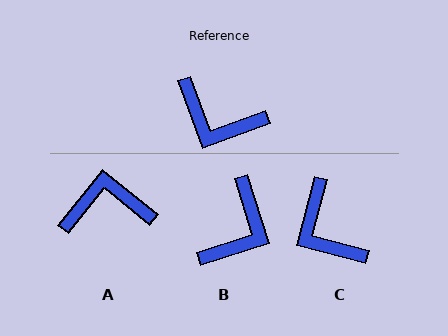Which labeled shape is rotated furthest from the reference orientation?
A, about 149 degrees away.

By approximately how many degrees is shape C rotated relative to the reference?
Approximately 35 degrees clockwise.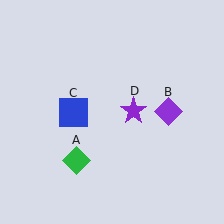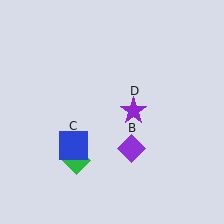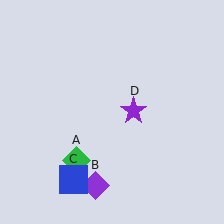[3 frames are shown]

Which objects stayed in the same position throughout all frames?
Green diamond (object A) and purple star (object D) remained stationary.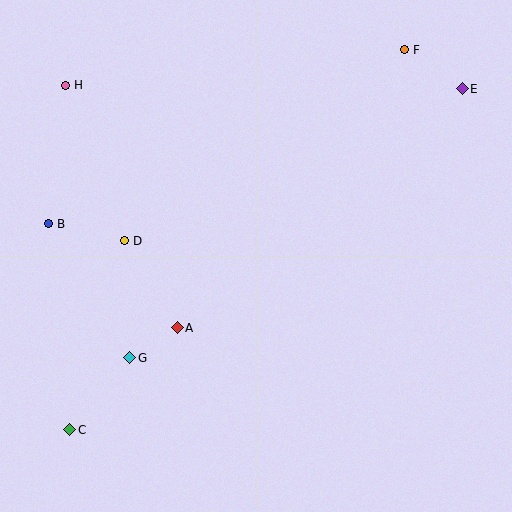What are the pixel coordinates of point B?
Point B is at (49, 224).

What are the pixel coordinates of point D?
Point D is at (125, 241).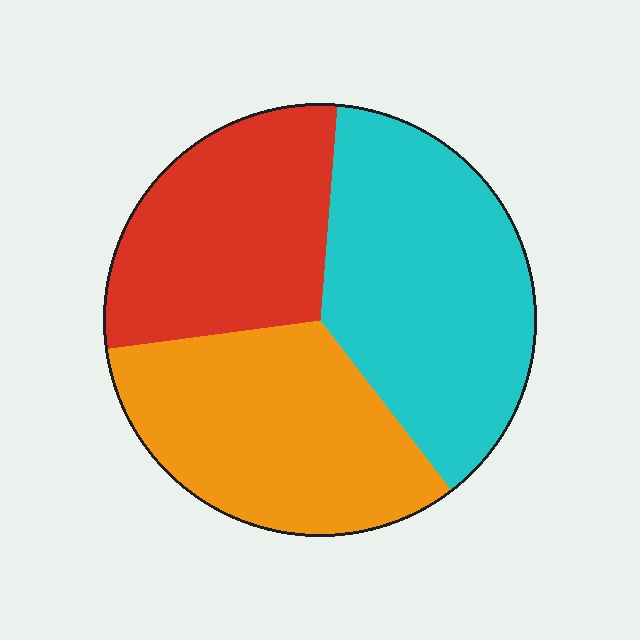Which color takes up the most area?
Cyan, at roughly 40%.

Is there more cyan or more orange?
Cyan.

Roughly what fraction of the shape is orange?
Orange covers roughly 35% of the shape.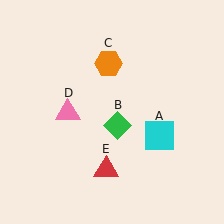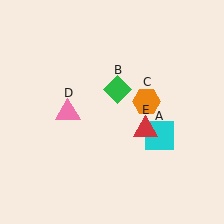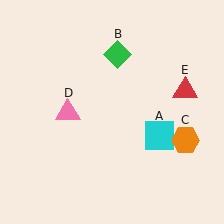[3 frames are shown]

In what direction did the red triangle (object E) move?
The red triangle (object E) moved up and to the right.